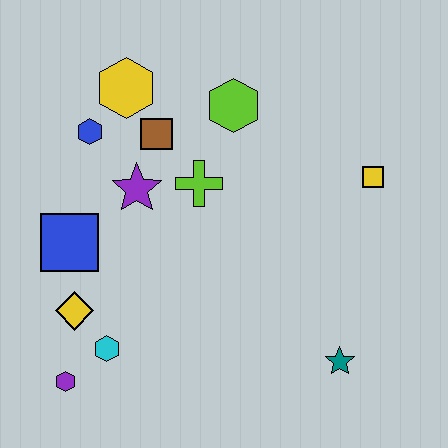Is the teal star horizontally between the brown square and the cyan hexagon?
No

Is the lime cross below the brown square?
Yes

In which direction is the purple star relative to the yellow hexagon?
The purple star is below the yellow hexagon.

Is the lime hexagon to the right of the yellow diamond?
Yes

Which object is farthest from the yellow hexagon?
The teal star is farthest from the yellow hexagon.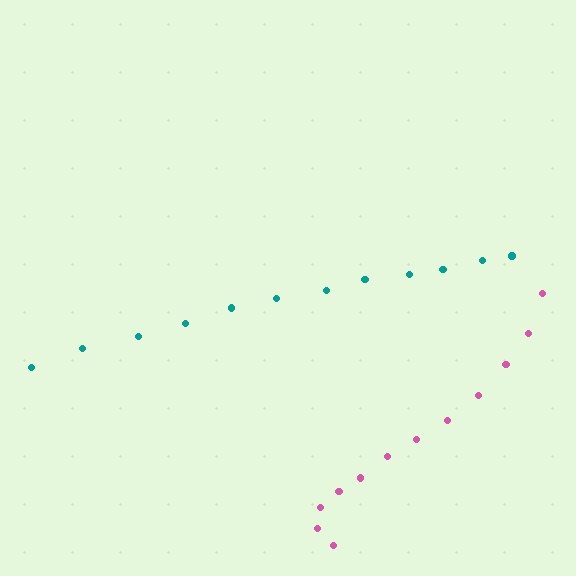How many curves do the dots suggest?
There are 2 distinct paths.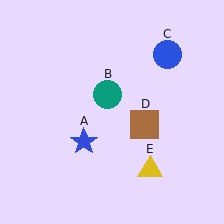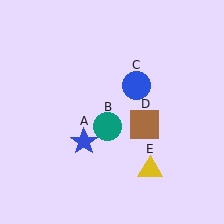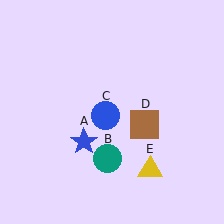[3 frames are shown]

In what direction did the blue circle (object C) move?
The blue circle (object C) moved down and to the left.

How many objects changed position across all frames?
2 objects changed position: teal circle (object B), blue circle (object C).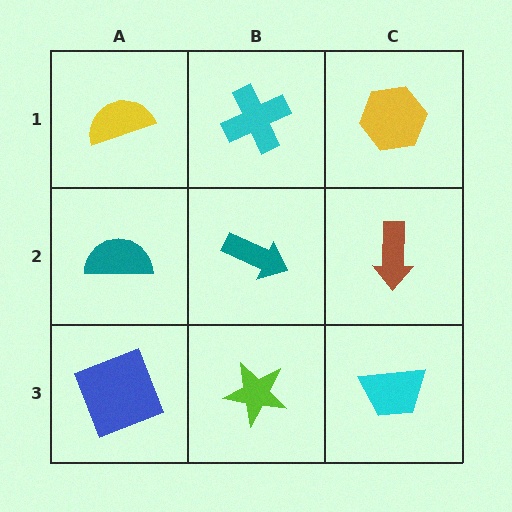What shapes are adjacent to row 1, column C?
A brown arrow (row 2, column C), a cyan cross (row 1, column B).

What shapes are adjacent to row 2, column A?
A yellow semicircle (row 1, column A), a blue square (row 3, column A), a teal arrow (row 2, column B).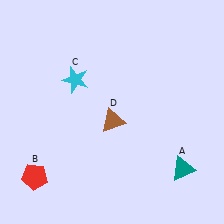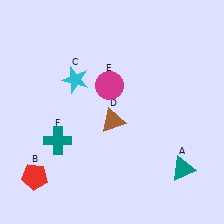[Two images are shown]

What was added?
A magenta circle (E), a teal cross (F) were added in Image 2.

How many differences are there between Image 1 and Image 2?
There are 2 differences between the two images.